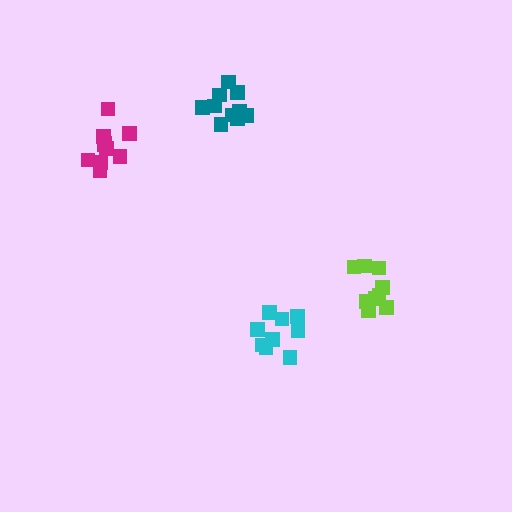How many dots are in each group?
Group 1: 9 dots, Group 2: 10 dots, Group 3: 10 dots, Group 4: 9 dots (38 total).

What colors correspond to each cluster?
The clusters are colored: cyan, magenta, teal, lime.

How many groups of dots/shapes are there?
There are 4 groups.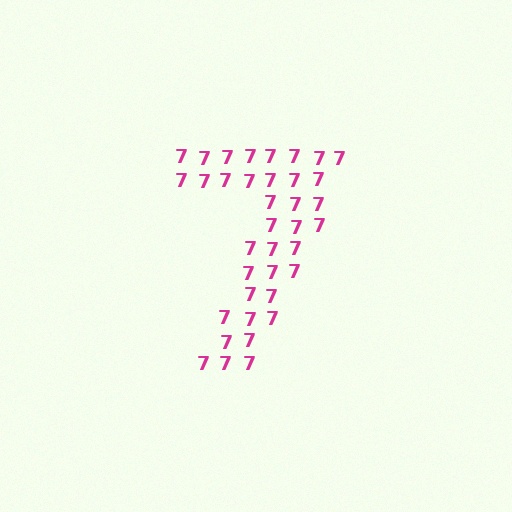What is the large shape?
The large shape is the digit 7.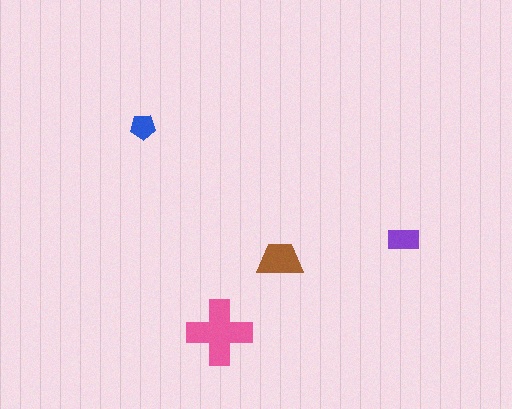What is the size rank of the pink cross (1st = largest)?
1st.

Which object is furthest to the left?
The blue pentagon is leftmost.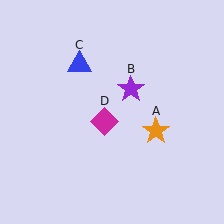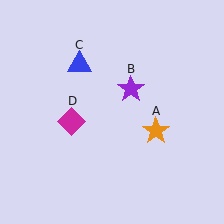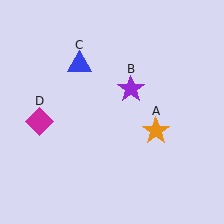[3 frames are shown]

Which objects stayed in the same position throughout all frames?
Orange star (object A) and purple star (object B) and blue triangle (object C) remained stationary.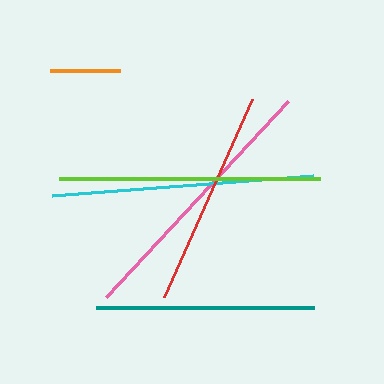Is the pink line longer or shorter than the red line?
The pink line is longer than the red line.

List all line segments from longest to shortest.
From longest to shortest: pink, cyan, lime, teal, red, orange.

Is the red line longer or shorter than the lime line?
The lime line is longer than the red line.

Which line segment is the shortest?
The orange line is the shortest at approximately 71 pixels.